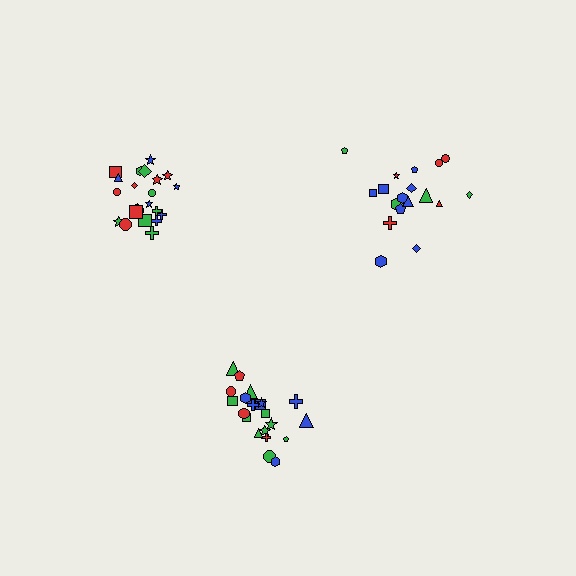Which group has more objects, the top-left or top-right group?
The top-left group.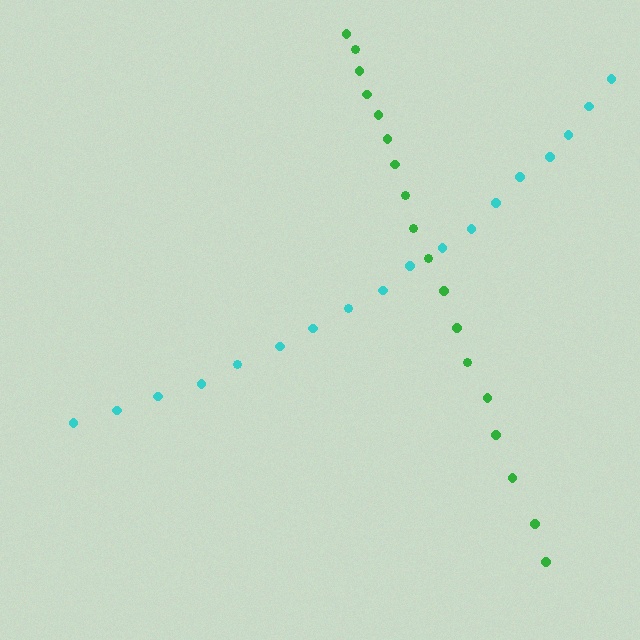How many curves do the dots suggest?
There are 2 distinct paths.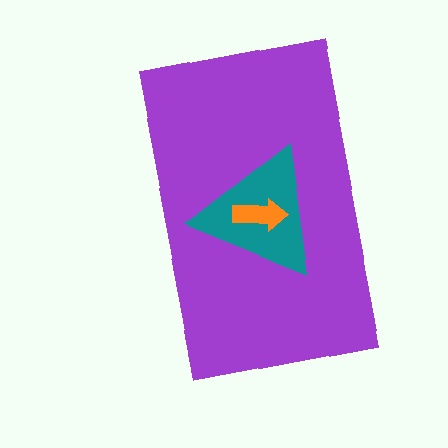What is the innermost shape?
The orange arrow.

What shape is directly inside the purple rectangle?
The teal triangle.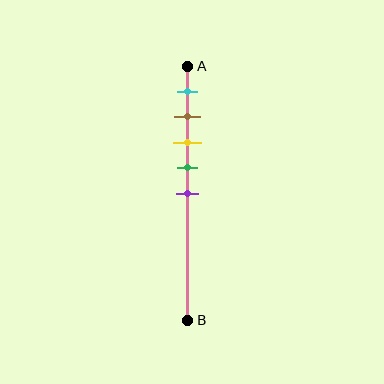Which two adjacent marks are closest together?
The brown and yellow marks are the closest adjacent pair.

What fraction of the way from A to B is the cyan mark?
The cyan mark is approximately 10% (0.1) of the way from A to B.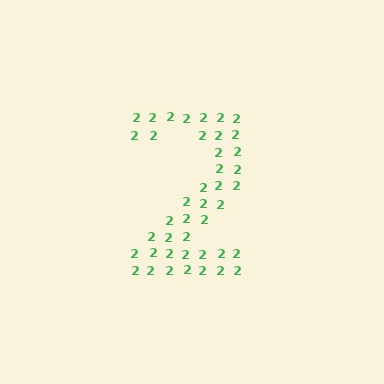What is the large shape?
The large shape is the digit 2.